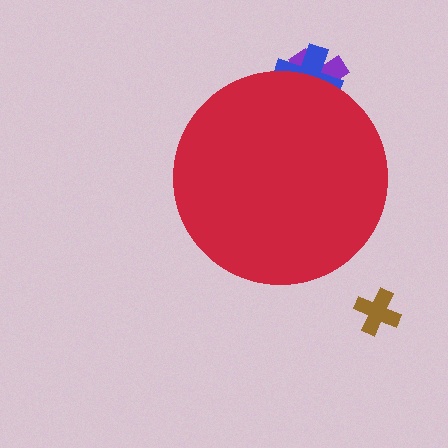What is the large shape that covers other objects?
A red circle.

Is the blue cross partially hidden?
Yes, the blue cross is partially hidden behind the red circle.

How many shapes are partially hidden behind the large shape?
2 shapes are partially hidden.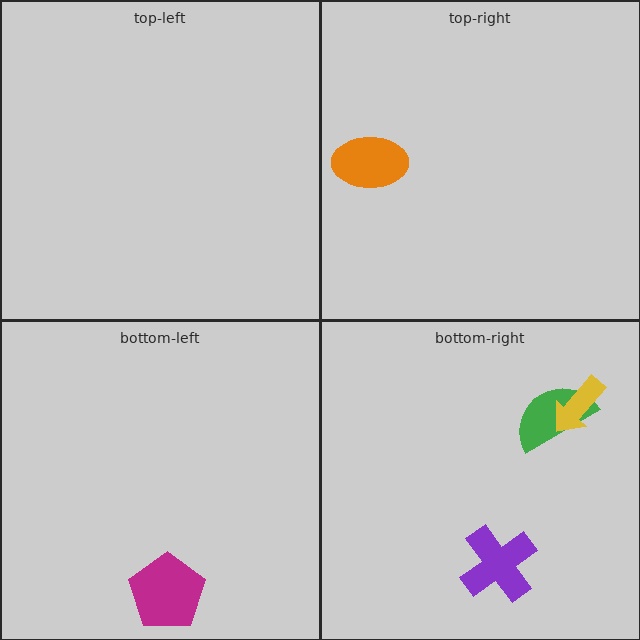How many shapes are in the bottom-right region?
3.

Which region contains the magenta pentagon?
The bottom-left region.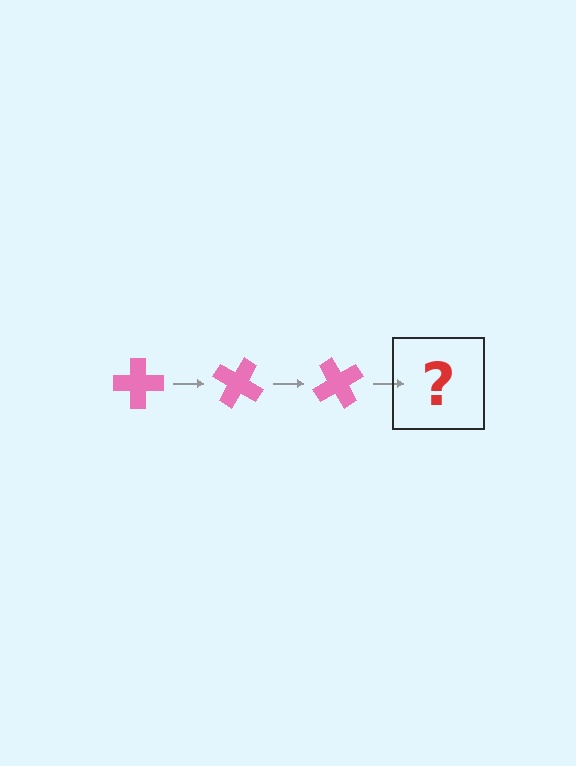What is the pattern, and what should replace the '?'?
The pattern is that the cross rotates 30 degrees each step. The '?' should be a pink cross rotated 90 degrees.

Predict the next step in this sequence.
The next step is a pink cross rotated 90 degrees.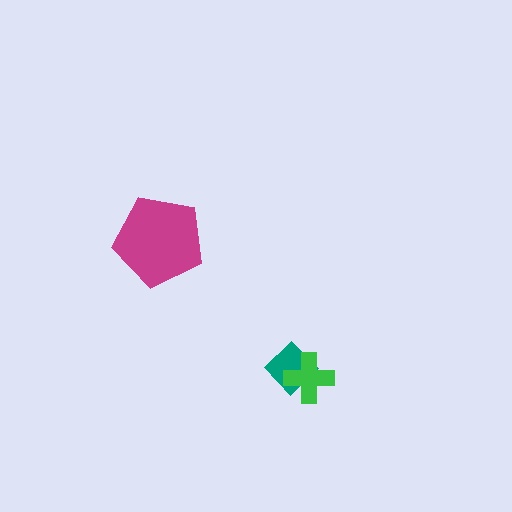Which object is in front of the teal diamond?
The green cross is in front of the teal diamond.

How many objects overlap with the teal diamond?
1 object overlaps with the teal diamond.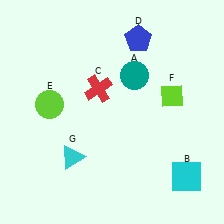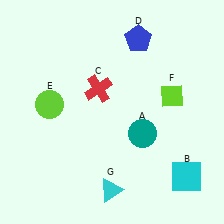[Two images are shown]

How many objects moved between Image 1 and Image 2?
2 objects moved between the two images.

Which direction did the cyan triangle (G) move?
The cyan triangle (G) moved right.